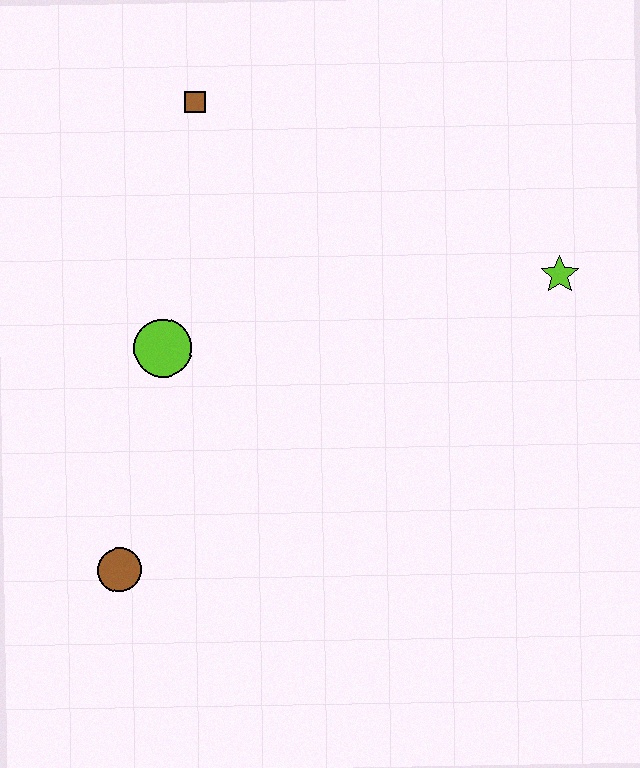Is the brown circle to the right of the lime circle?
No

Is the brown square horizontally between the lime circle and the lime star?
Yes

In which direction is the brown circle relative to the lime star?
The brown circle is to the left of the lime star.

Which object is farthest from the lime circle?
The lime star is farthest from the lime circle.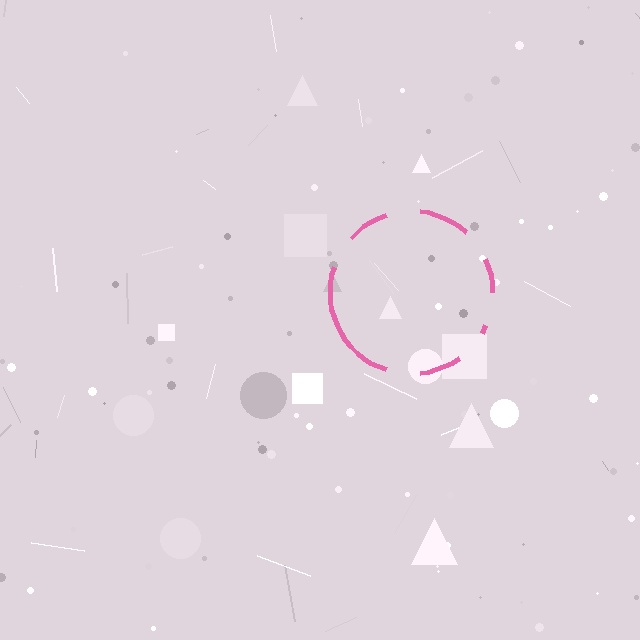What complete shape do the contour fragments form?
The contour fragments form a circle.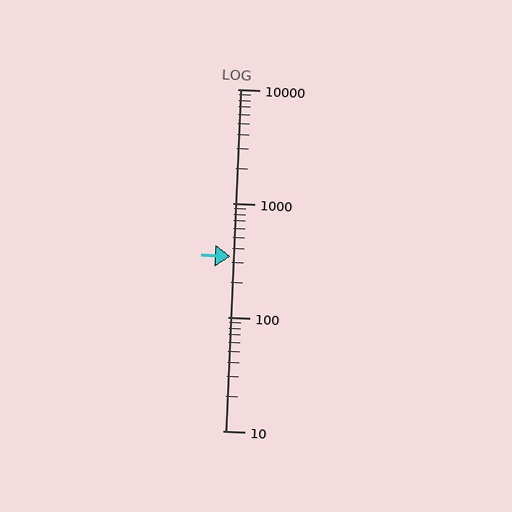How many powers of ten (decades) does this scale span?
The scale spans 3 decades, from 10 to 10000.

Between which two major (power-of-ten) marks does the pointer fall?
The pointer is between 100 and 1000.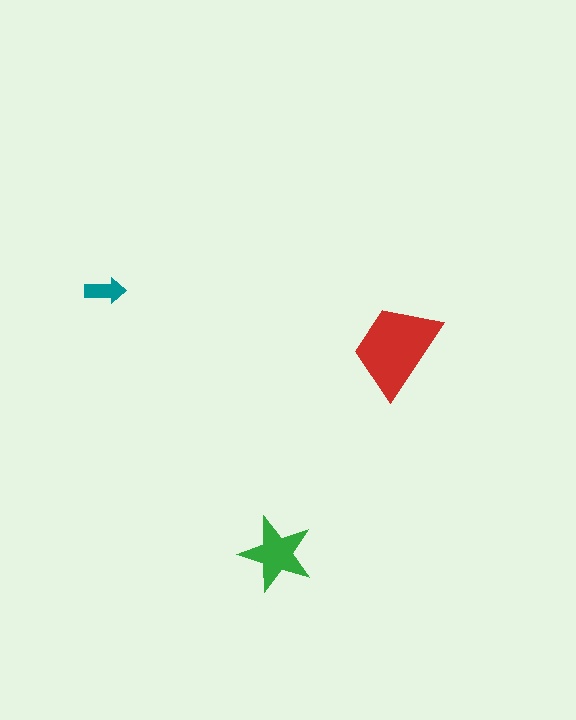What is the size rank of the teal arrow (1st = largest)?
3rd.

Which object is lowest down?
The green star is bottommost.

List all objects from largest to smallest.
The red trapezoid, the green star, the teal arrow.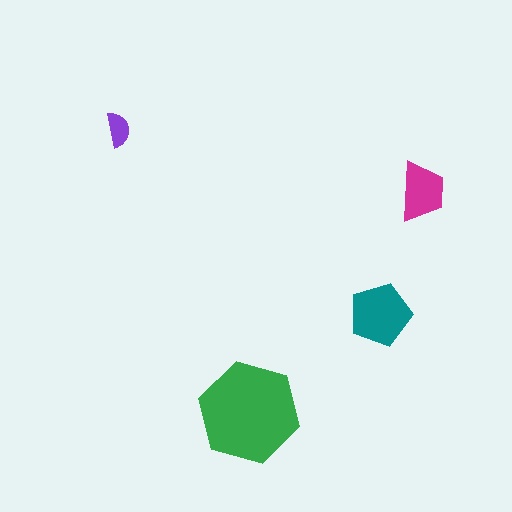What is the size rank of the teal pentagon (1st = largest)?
2nd.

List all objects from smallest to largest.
The purple semicircle, the magenta trapezoid, the teal pentagon, the green hexagon.